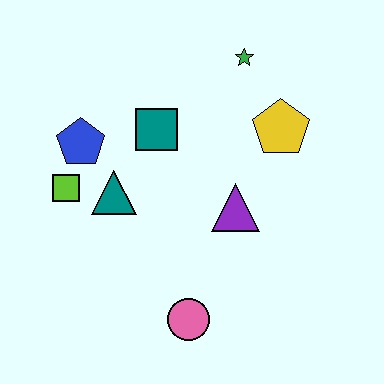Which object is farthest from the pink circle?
The green star is farthest from the pink circle.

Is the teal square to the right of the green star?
No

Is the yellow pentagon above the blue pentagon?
Yes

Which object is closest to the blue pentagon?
The lime square is closest to the blue pentagon.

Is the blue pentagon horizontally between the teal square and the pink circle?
No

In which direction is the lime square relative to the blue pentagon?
The lime square is below the blue pentagon.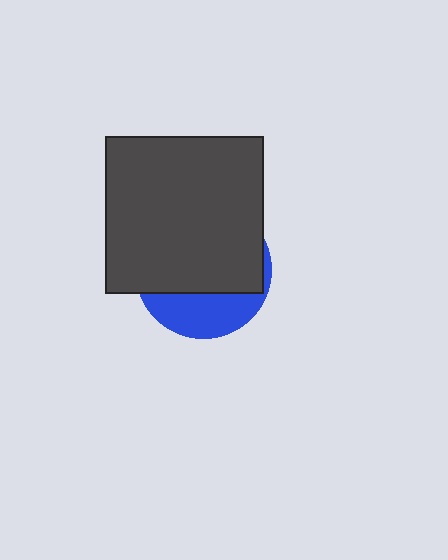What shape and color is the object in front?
The object in front is a dark gray square.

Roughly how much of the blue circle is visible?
A small part of it is visible (roughly 31%).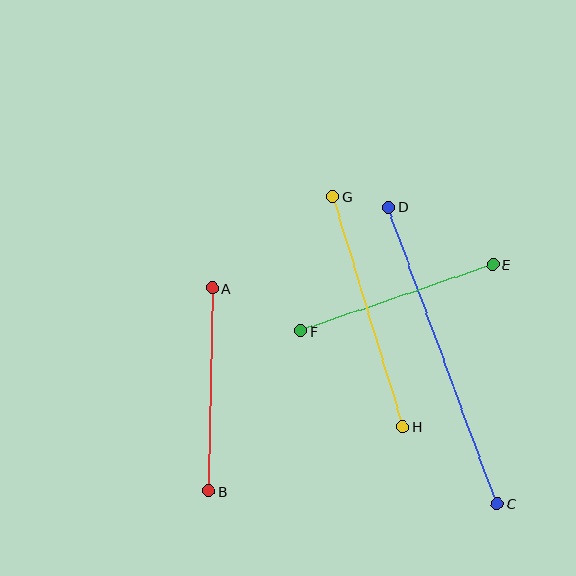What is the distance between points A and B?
The distance is approximately 203 pixels.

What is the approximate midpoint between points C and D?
The midpoint is at approximately (443, 356) pixels.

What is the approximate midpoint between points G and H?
The midpoint is at approximately (368, 312) pixels.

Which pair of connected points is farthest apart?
Points C and D are farthest apart.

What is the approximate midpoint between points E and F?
The midpoint is at approximately (397, 298) pixels.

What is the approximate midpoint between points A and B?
The midpoint is at approximately (210, 390) pixels.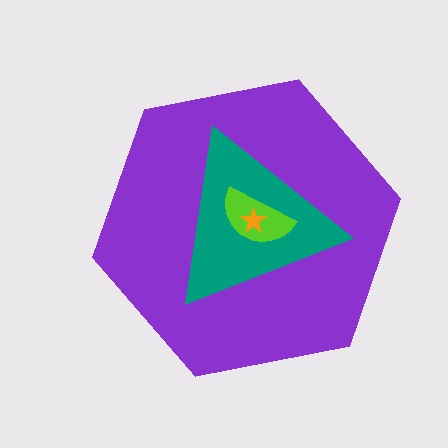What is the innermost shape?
The orange star.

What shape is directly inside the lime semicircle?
The orange star.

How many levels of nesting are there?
4.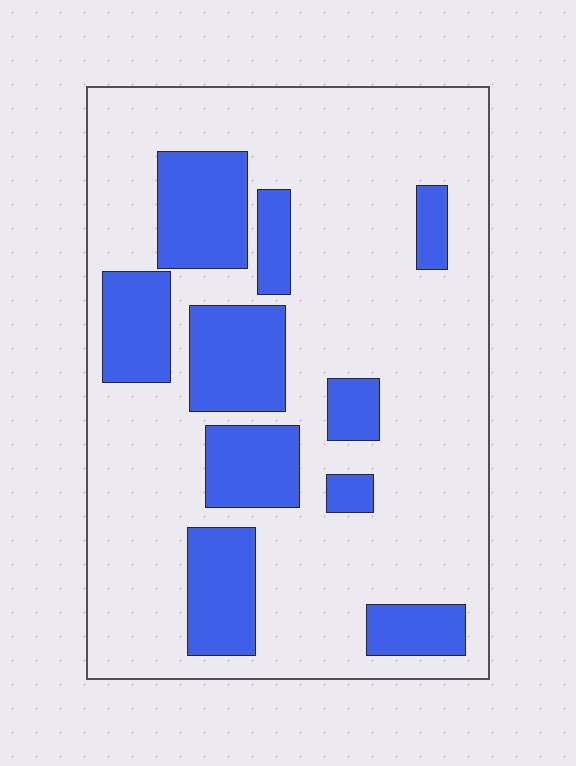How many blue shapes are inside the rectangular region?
10.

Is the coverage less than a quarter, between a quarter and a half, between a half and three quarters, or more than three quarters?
Between a quarter and a half.